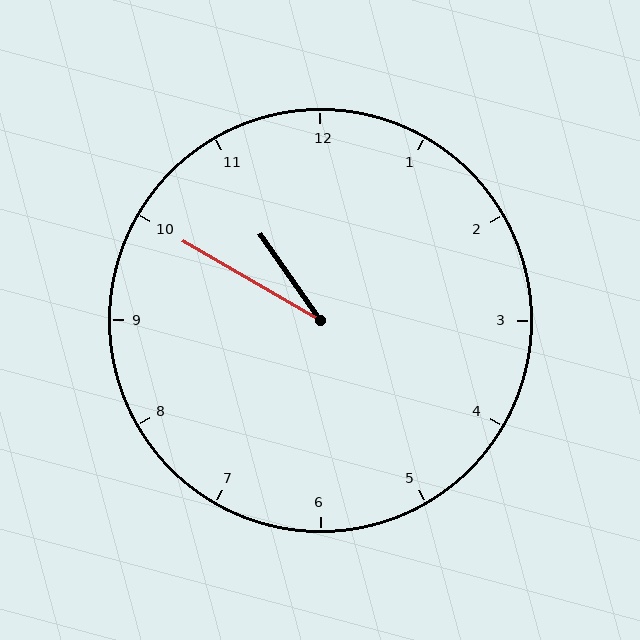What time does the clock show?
10:50.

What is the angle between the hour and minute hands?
Approximately 25 degrees.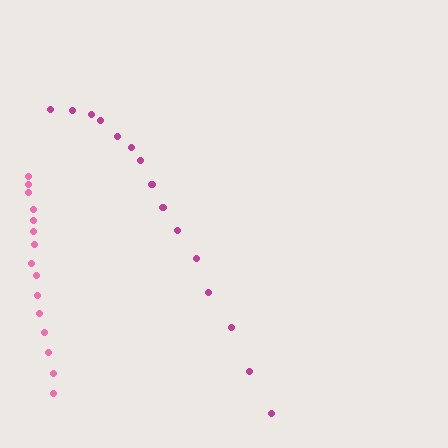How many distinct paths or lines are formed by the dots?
There are 2 distinct paths.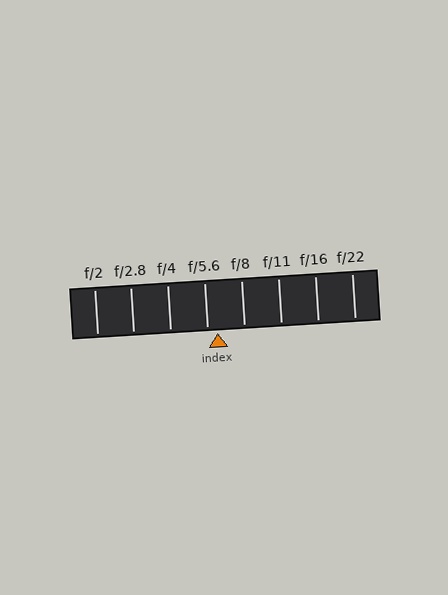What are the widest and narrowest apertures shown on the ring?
The widest aperture shown is f/2 and the narrowest is f/22.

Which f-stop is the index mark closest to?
The index mark is closest to f/5.6.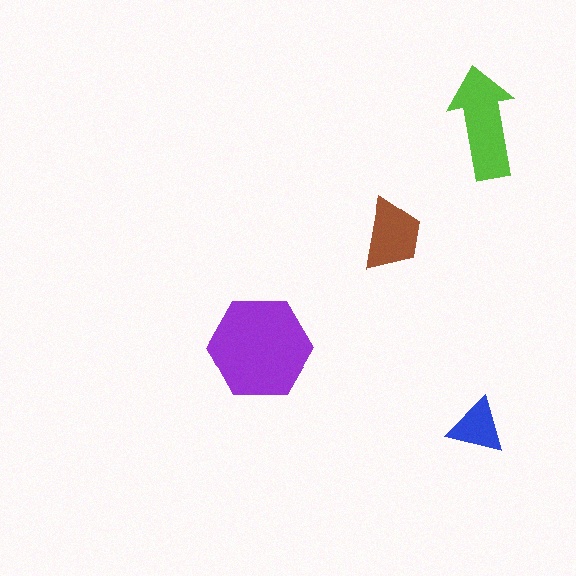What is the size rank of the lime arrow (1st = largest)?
2nd.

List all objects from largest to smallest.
The purple hexagon, the lime arrow, the brown trapezoid, the blue triangle.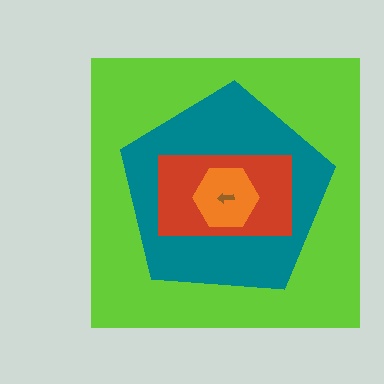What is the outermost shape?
The lime square.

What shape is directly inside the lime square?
The teal pentagon.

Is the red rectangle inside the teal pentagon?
Yes.